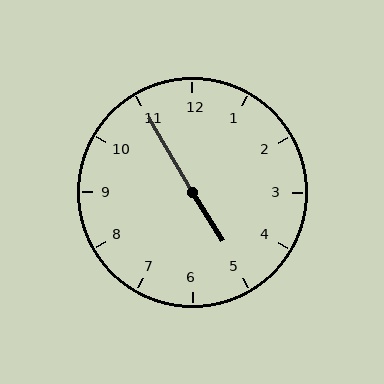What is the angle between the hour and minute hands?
Approximately 178 degrees.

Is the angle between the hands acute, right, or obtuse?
It is obtuse.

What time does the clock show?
4:55.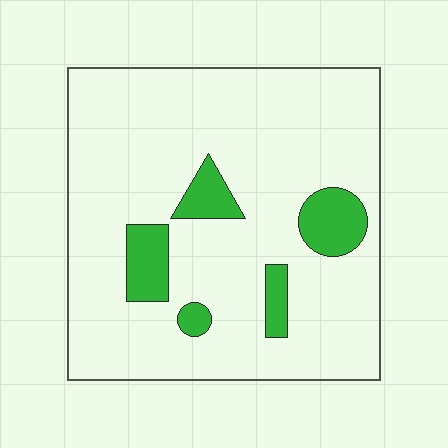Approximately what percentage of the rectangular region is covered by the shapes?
Approximately 15%.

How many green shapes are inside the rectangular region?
5.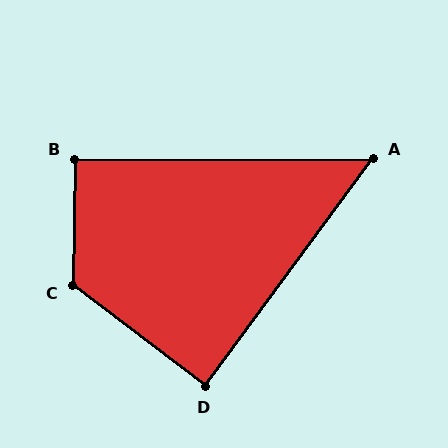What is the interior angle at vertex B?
Approximately 91 degrees (approximately right).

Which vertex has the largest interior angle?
C, at approximately 127 degrees.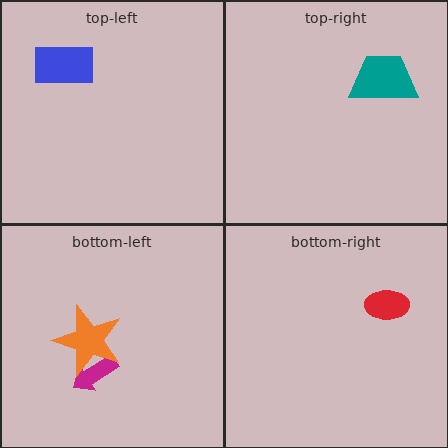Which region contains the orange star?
The bottom-left region.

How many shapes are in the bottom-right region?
1.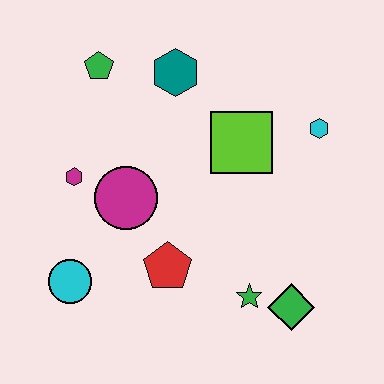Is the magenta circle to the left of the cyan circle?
No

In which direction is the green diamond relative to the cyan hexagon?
The green diamond is below the cyan hexagon.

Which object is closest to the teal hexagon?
The green pentagon is closest to the teal hexagon.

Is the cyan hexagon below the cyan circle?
No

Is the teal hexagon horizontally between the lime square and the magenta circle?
Yes